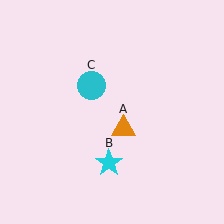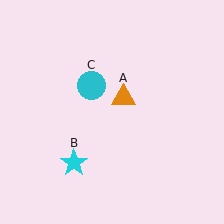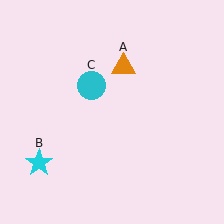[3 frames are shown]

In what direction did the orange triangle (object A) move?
The orange triangle (object A) moved up.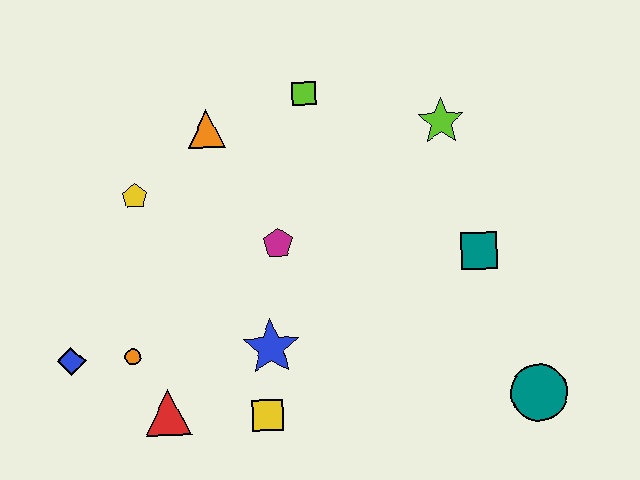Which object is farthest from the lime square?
The teal circle is farthest from the lime square.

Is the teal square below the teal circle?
No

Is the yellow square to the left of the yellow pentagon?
No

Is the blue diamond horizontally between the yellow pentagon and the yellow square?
No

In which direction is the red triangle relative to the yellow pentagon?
The red triangle is below the yellow pentagon.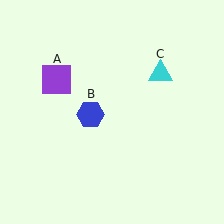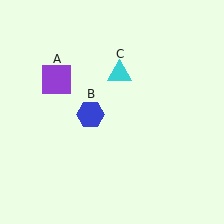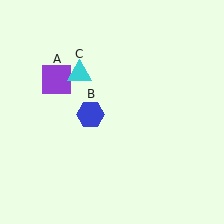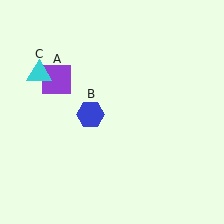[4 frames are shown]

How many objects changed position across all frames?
1 object changed position: cyan triangle (object C).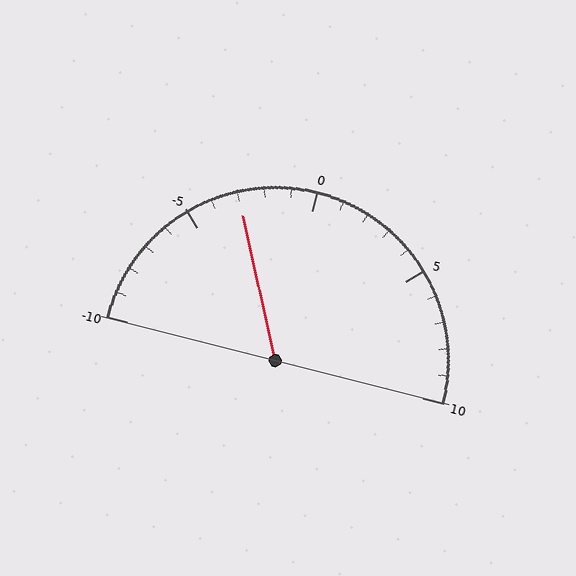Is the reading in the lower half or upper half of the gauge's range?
The reading is in the lower half of the range (-10 to 10).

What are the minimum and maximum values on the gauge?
The gauge ranges from -10 to 10.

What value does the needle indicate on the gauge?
The needle indicates approximately -3.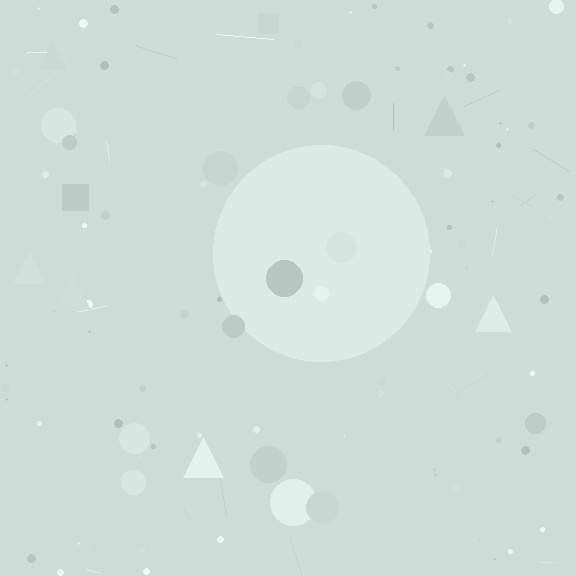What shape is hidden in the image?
A circle is hidden in the image.